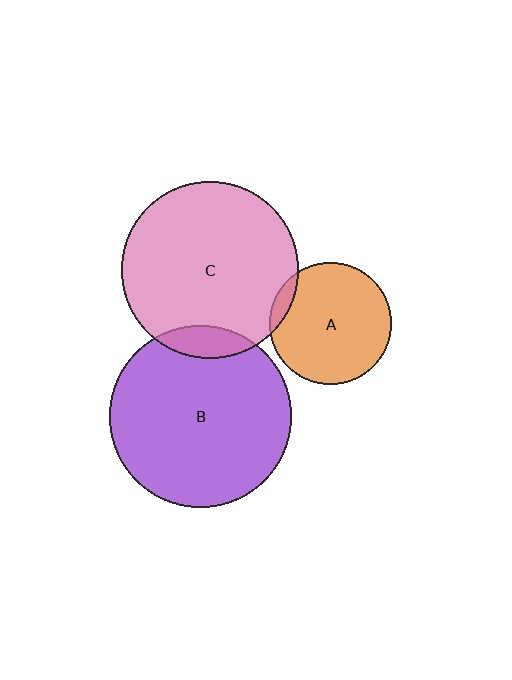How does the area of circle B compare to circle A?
Approximately 2.2 times.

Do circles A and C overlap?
Yes.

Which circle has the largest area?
Circle B (purple).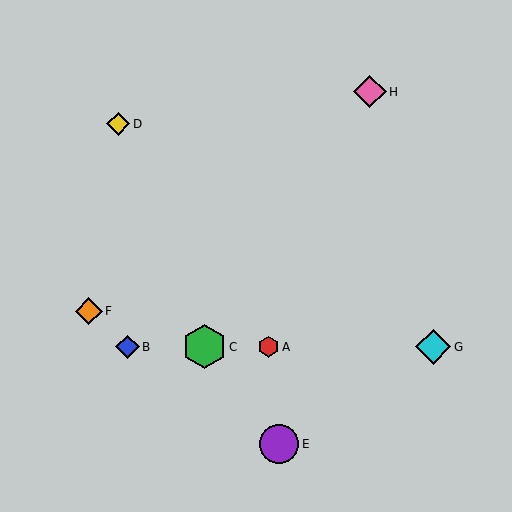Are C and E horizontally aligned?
No, C is at y≈347 and E is at y≈444.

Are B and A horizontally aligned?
Yes, both are at y≈347.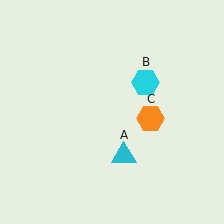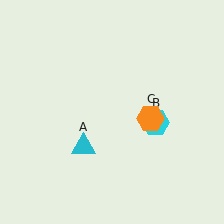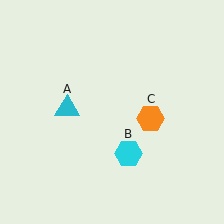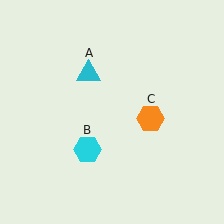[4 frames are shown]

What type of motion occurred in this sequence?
The cyan triangle (object A), cyan hexagon (object B) rotated clockwise around the center of the scene.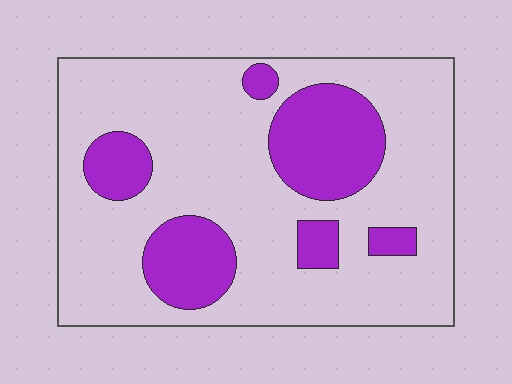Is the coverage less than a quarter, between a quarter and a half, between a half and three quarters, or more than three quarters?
Less than a quarter.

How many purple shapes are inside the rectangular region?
6.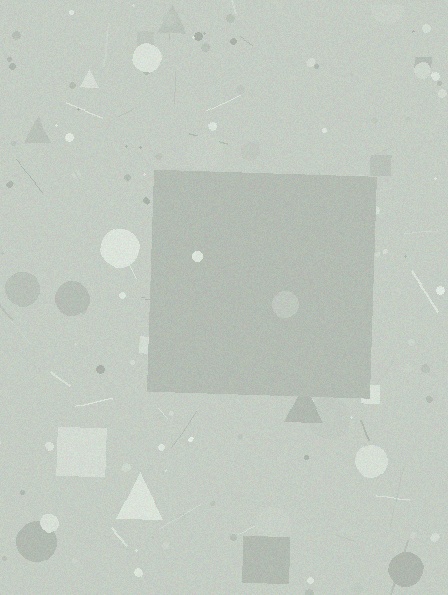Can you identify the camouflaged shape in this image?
The camouflaged shape is a square.